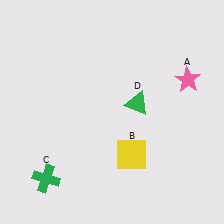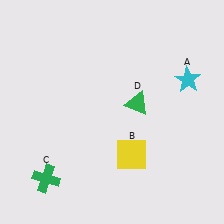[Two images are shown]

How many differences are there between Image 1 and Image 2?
There is 1 difference between the two images.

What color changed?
The star (A) changed from pink in Image 1 to cyan in Image 2.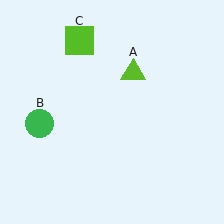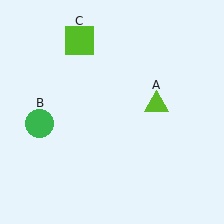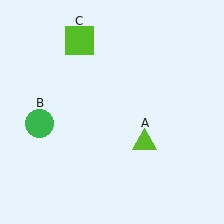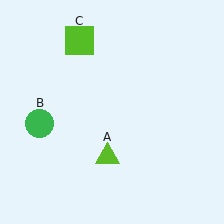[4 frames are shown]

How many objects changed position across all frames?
1 object changed position: lime triangle (object A).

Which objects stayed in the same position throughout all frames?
Green circle (object B) and lime square (object C) remained stationary.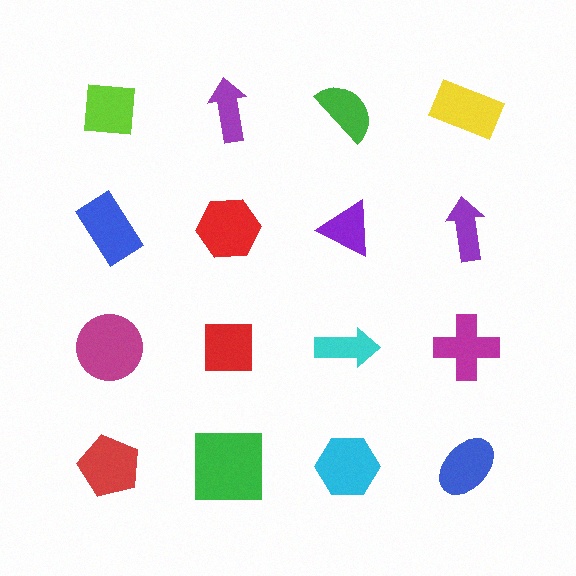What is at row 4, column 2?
A green square.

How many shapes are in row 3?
4 shapes.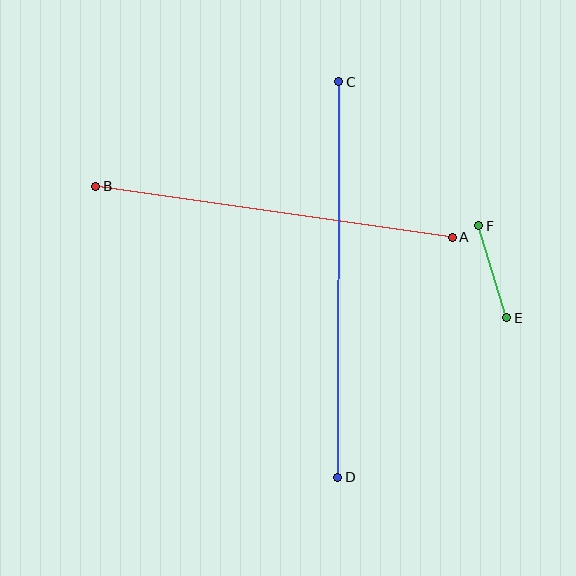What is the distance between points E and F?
The distance is approximately 96 pixels.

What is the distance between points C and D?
The distance is approximately 396 pixels.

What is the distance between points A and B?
The distance is approximately 360 pixels.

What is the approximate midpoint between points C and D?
The midpoint is at approximately (338, 280) pixels.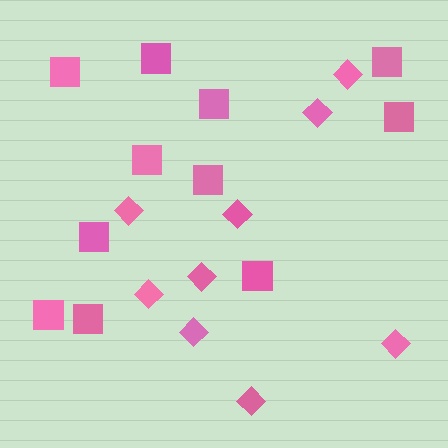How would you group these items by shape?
There are 2 groups: one group of diamonds (9) and one group of squares (11).